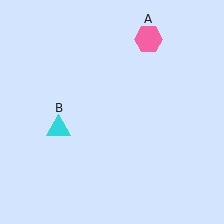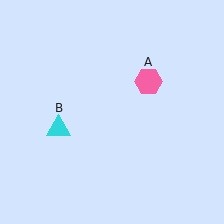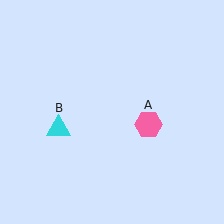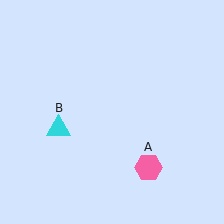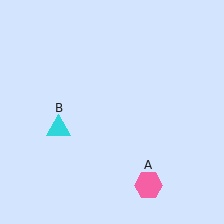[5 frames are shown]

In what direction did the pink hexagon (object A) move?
The pink hexagon (object A) moved down.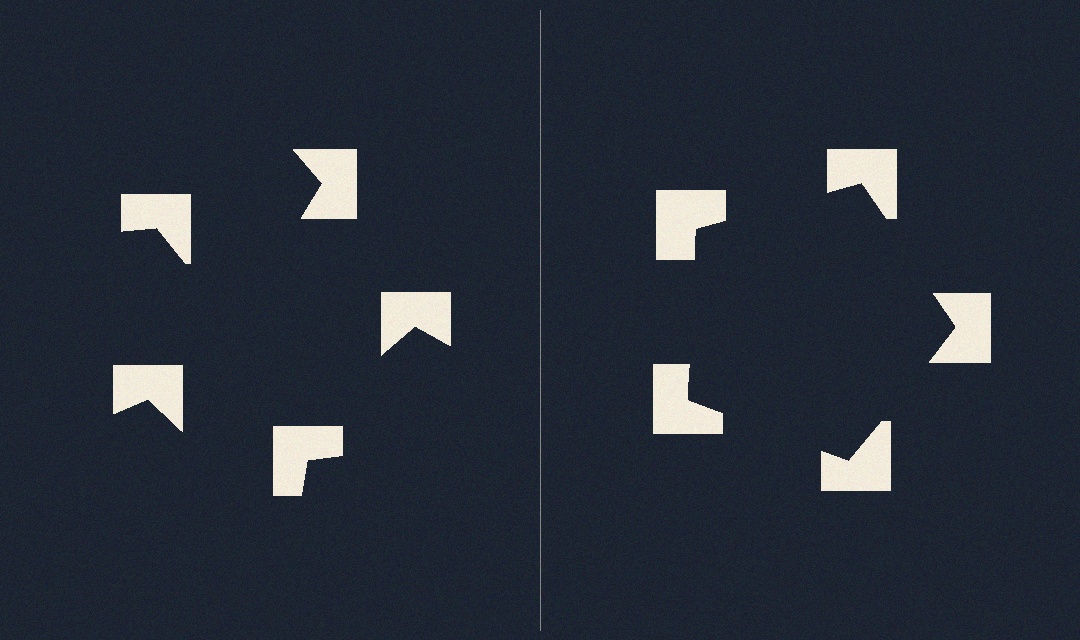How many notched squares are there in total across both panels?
10 — 5 on each side.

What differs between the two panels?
The notched squares are positioned identically on both sides; only the wedge orientations differ. On the right they align to a pentagon; on the left they are misaligned.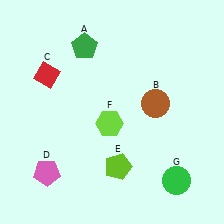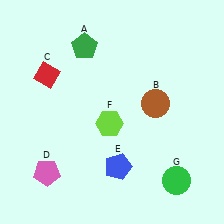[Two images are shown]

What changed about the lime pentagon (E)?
In Image 1, E is lime. In Image 2, it changed to blue.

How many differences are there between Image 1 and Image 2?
There is 1 difference between the two images.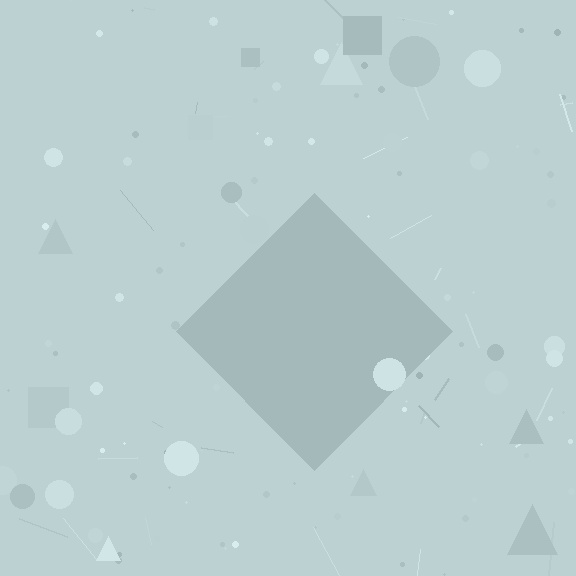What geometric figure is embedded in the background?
A diamond is embedded in the background.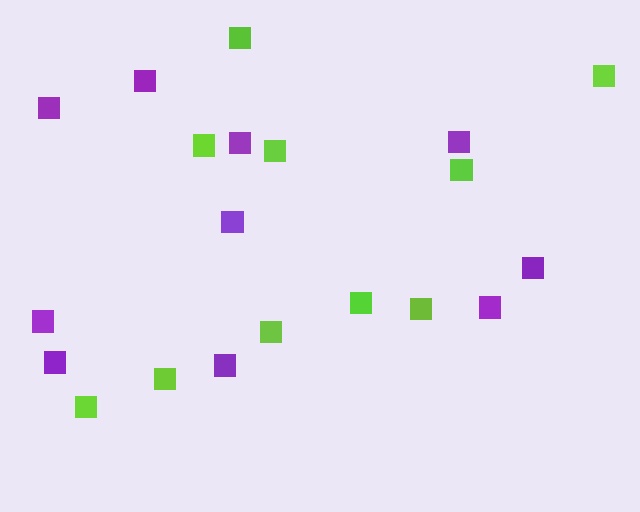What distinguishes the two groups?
There are 2 groups: one group of purple squares (10) and one group of lime squares (10).